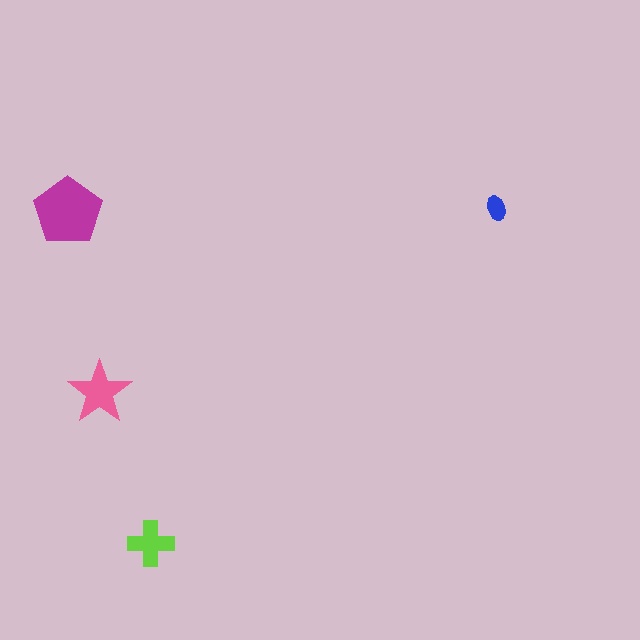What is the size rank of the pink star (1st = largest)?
2nd.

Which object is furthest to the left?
The magenta pentagon is leftmost.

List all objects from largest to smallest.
The magenta pentagon, the pink star, the lime cross, the blue ellipse.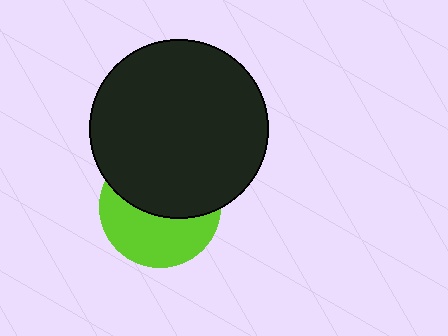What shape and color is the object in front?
The object in front is a black circle.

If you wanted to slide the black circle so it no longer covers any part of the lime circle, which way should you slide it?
Slide it up — that is the most direct way to separate the two shapes.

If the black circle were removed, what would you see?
You would see the complete lime circle.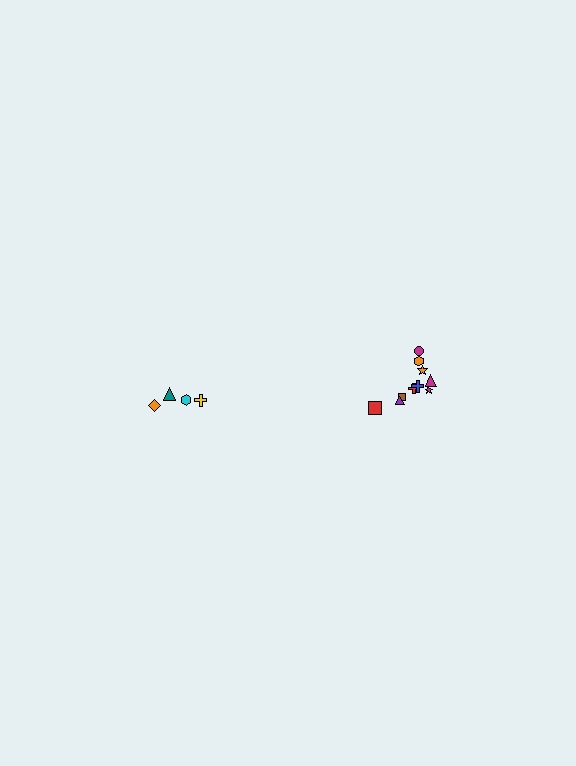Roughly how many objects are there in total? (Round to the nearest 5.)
Roughly 15 objects in total.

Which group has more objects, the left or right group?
The right group.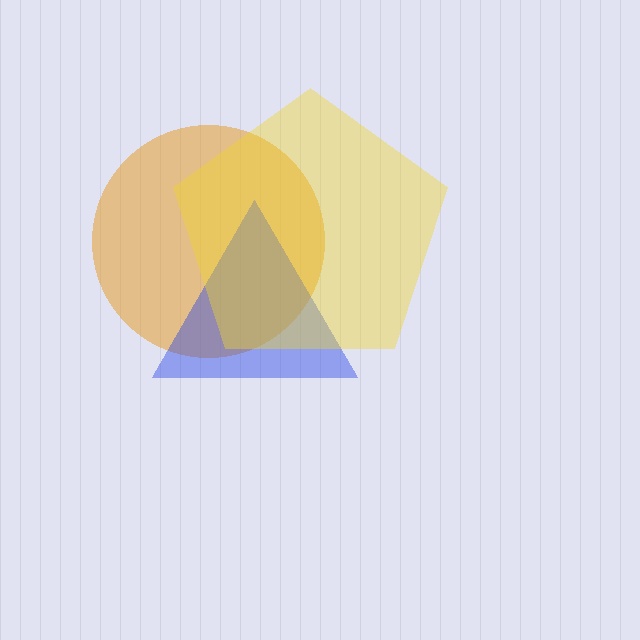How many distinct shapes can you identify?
There are 3 distinct shapes: an orange circle, a blue triangle, a yellow pentagon.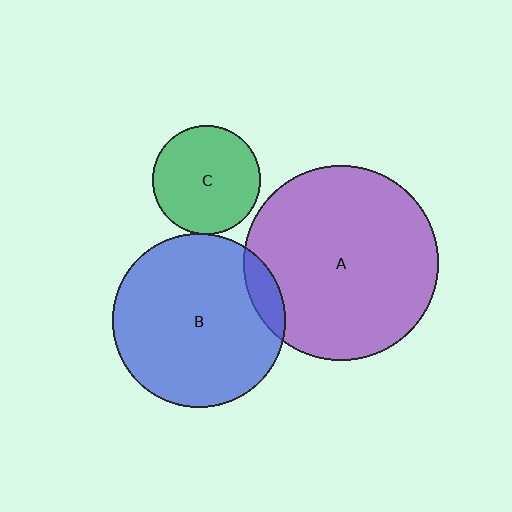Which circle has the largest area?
Circle A (purple).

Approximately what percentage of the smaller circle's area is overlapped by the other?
Approximately 5%.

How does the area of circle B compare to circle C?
Approximately 2.6 times.